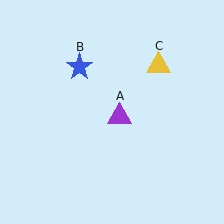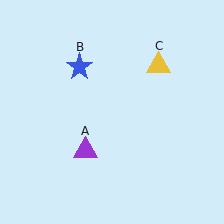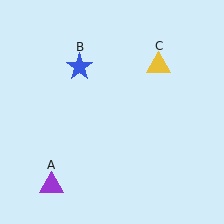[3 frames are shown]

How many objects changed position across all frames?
1 object changed position: purple triangle (object A).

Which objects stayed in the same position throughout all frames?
Blue star (object B) and yellow triangle (object C) remained stationary.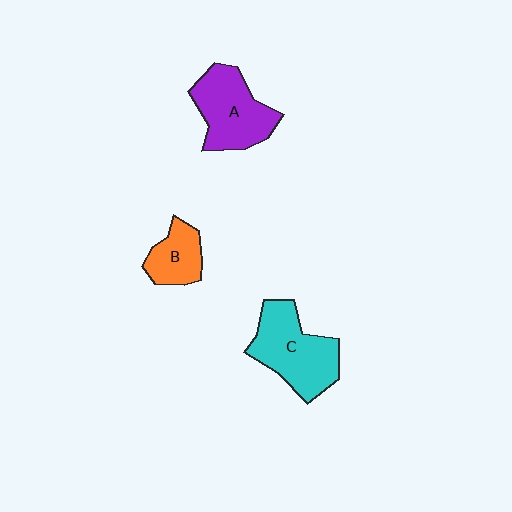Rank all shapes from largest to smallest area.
From largest to smallest: C (cyan), A (purple), B (orange).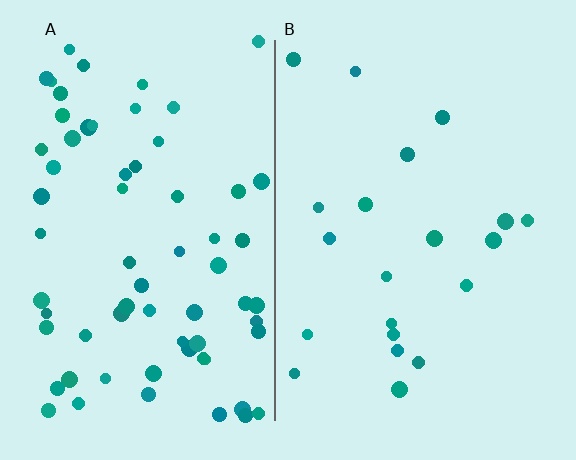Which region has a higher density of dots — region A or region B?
A (the left).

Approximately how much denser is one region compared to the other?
Approximately 3.2× — region A over region B.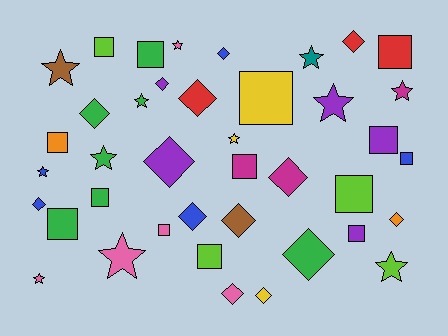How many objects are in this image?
There are 40 objects.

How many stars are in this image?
There are 12 stars.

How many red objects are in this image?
There are 3 red objects.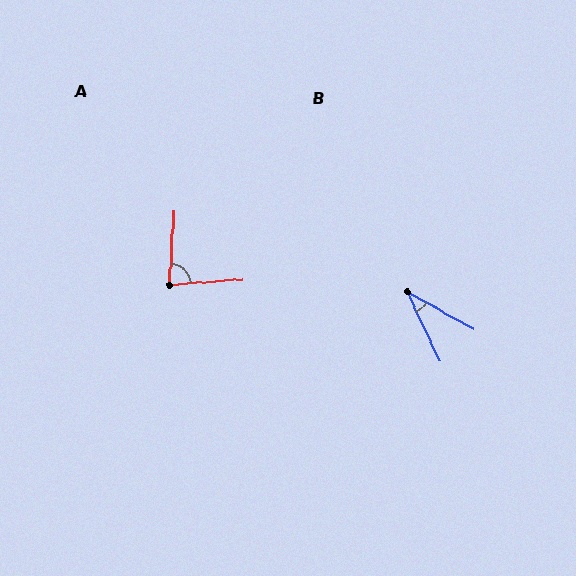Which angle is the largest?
A, at approximately 83 degrees.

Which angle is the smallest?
B, at approximately 36 degrees.